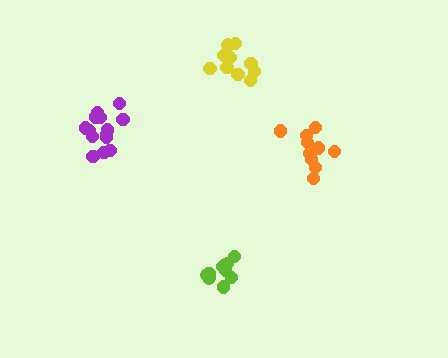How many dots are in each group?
Group 1: 10 dots, Group 2: 10 dots, Group 3: 10 dots, Group 4: 14 dots (44 total).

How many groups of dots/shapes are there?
There are 4 groups.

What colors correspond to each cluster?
The clusters are colored: lime, yellow, orange, purple.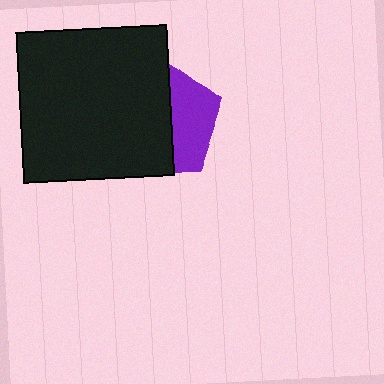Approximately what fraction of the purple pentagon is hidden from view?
Roughly 62% of the purple pentagon is hidden behind the black square.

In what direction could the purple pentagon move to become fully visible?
The purple pentagon could move right. That would shift it out from behind the black square entirely.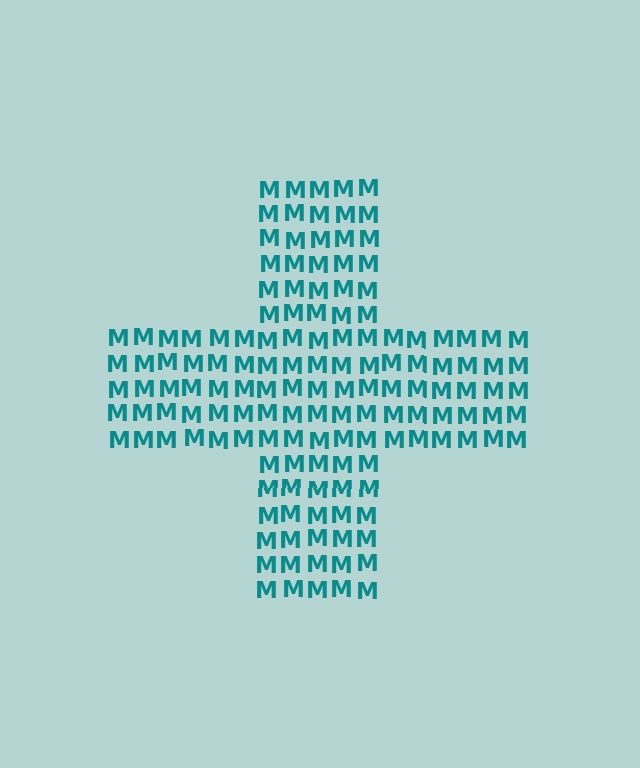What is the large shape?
The large shape is a cross.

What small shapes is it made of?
It is made of small letter M's.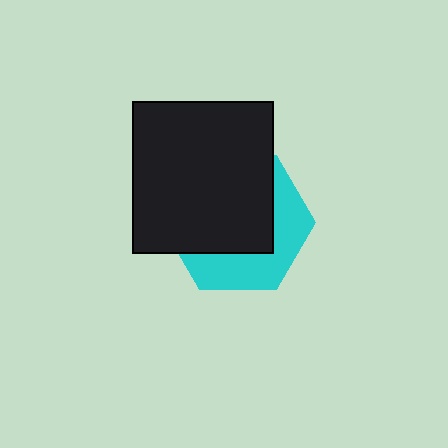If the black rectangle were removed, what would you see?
You would see the complete cyan hexagon.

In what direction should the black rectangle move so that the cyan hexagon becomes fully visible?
The black rectangle should move toward the upper-left. That is the shortest direction to clear the overlap and leave the cyan hexagon fully visible.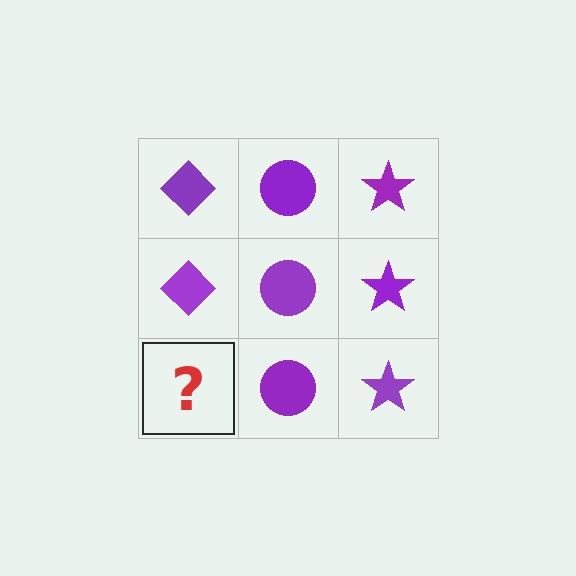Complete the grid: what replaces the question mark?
The question mark should be replaced with a purple diamond.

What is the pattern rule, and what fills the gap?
The rule is that each column has a consistent shape. The gap should be filled with a purple diamond.